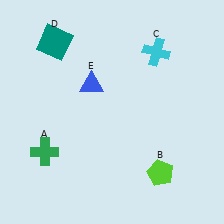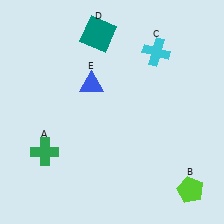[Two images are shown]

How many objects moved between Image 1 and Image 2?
2 objects moved between the two images.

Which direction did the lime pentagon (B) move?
The lime pentagon (B) moved right.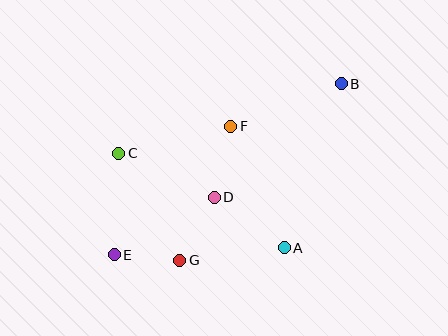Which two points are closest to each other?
Points E and G are closest to each other.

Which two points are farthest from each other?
Points B and E are farthest from each other.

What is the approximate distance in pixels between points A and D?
The distance between A and D is approximately 86 pixels.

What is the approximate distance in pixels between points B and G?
The distance between B and G is approximately 239 pixels.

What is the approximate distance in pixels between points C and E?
The distance between C and E is approximately 102 pixels.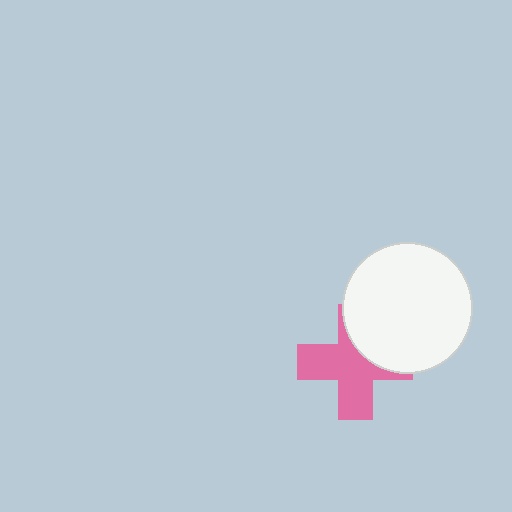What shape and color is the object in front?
The object in front is a white circle.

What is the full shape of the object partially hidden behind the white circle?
The partially hidden object is a pink cross.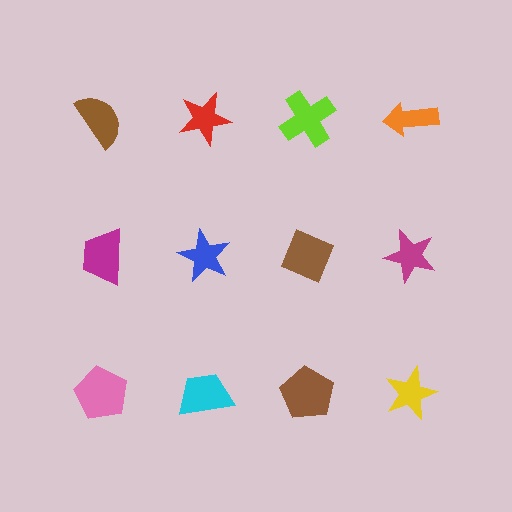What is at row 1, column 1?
A brown semicircle.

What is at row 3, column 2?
A cyan trapezoid.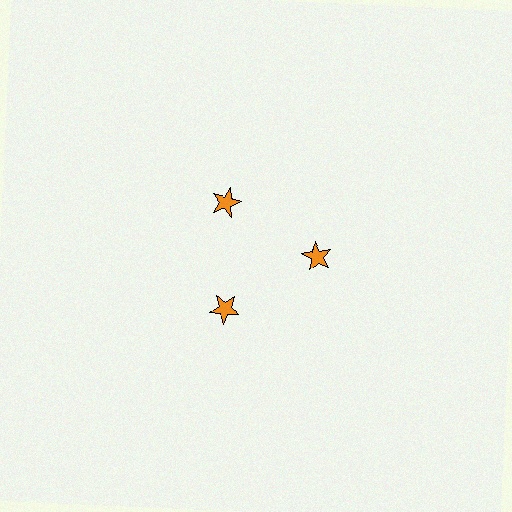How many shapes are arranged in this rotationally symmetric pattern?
There are 3 shapes, arranged in 3 groups of 1.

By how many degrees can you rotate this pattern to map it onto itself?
The pattern maps onto itself every 120 degrees of rotation.